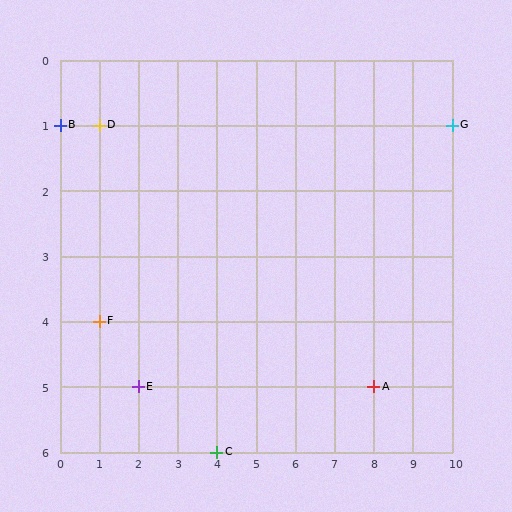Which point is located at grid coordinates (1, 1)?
Point D is at (1, 1).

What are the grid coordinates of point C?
Point C is at grid coordinates (4, 6).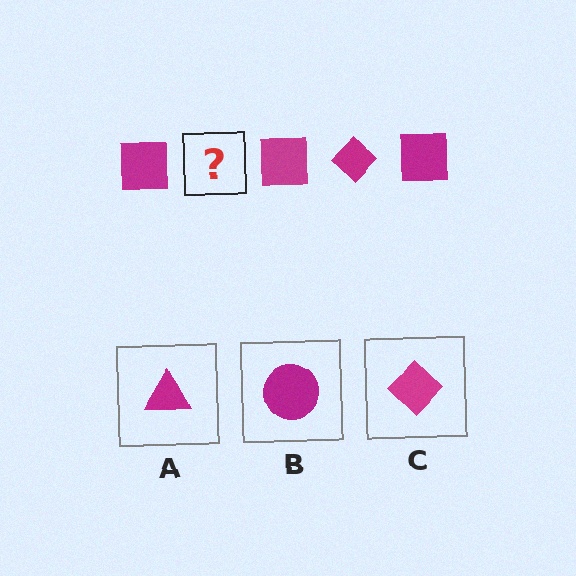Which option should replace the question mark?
Option C.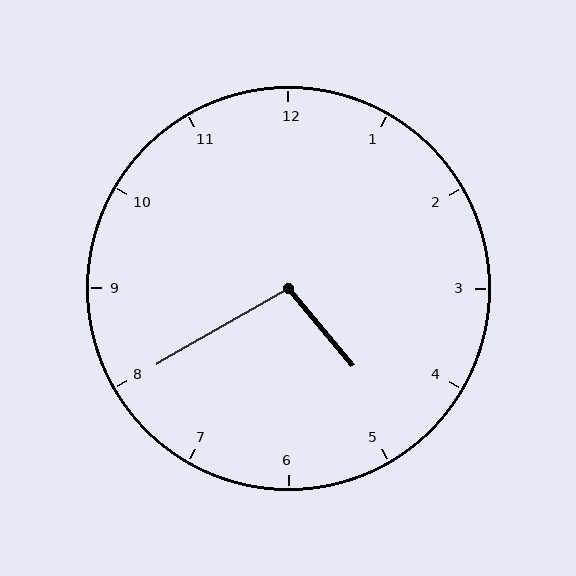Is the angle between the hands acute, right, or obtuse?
It is obtuse.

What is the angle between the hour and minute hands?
Approximately 100 degrees.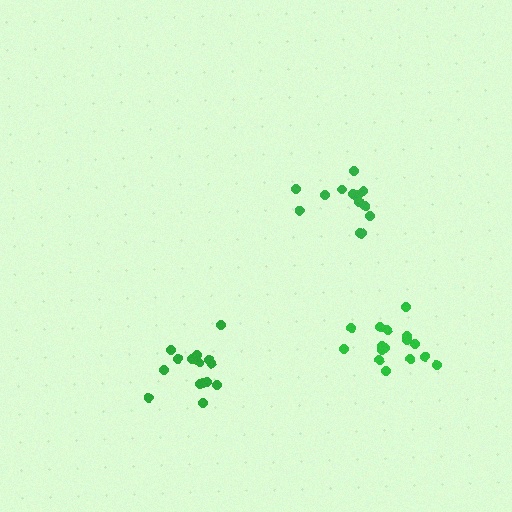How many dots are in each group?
Group 1: 14 dots, Group 2: 15 dots, Group 3: 16 dots (45 total).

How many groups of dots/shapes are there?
There are 3 groups.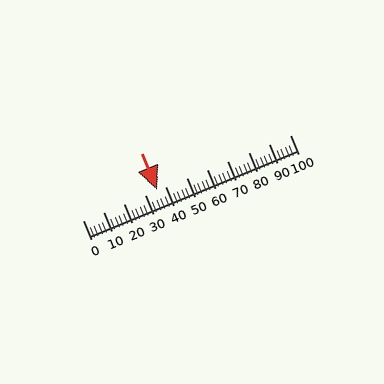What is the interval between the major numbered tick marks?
The major tick marks are spaced 10 units apart.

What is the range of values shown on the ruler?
The ruler shows values from 0 to 100.